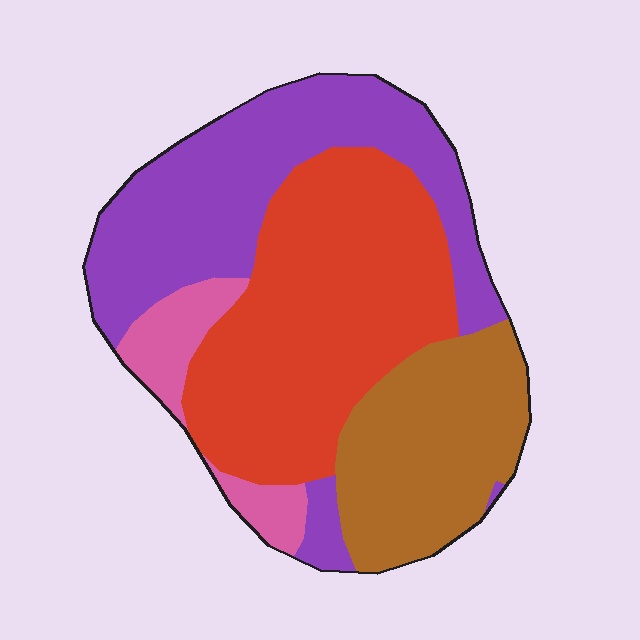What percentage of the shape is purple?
Purple takes up between a quarter and a half of the shape.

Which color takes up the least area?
Pink, at roughly 10%.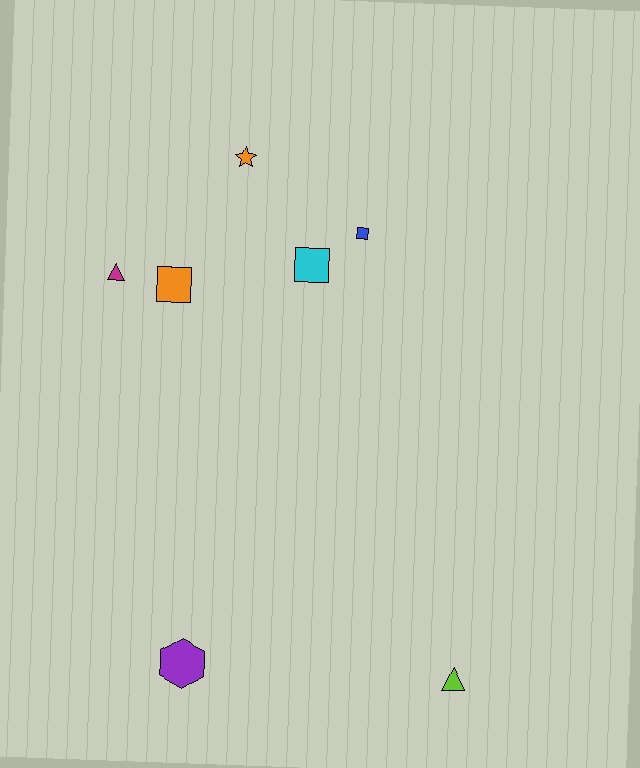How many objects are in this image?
There are 7 objects.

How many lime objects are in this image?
There is 1 lime object.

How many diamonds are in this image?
There are no diamonds.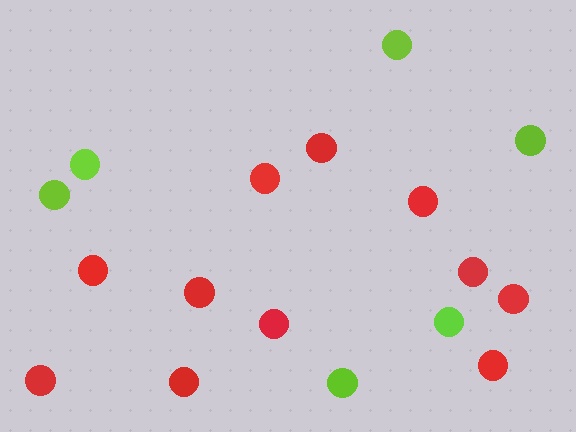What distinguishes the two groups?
There are 2 groups: one group of lime circles (6) and one group of red circles (11).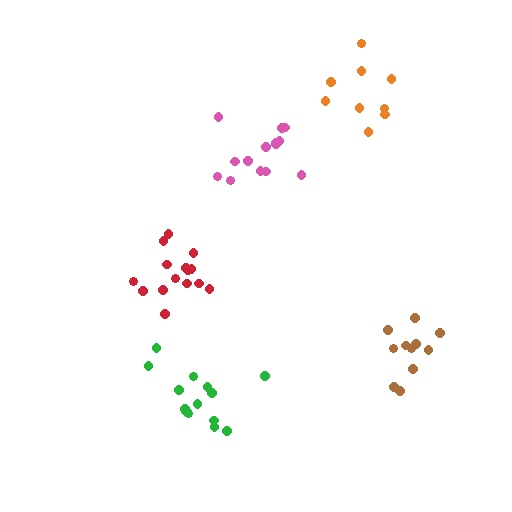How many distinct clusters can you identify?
There are 5 distinct clusters.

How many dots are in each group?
Group 1: 14 dots, Group 2: 15 dots, Group 3: 14 dots, Group 4: 11 dots, Group 5: 9 dots (63 total).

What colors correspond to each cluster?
The clusters are colored: pink, red, green, brown, orange.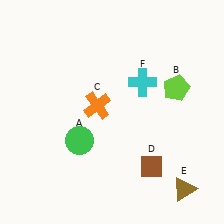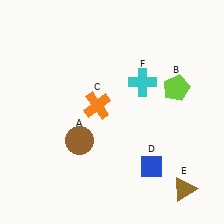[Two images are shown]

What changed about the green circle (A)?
In Image 1, A is green. In Image 2, it changed to brown.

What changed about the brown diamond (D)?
In Image 1, D is brown. In Image 2, it changed to blue.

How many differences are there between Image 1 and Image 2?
There are 2 differences between the two images.